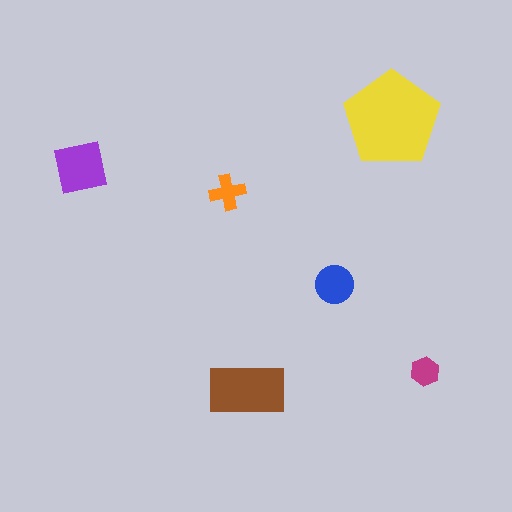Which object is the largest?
The yellow pentagon.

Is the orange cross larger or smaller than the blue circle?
Smaller.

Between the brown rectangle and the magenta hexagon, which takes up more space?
The brown rectangle.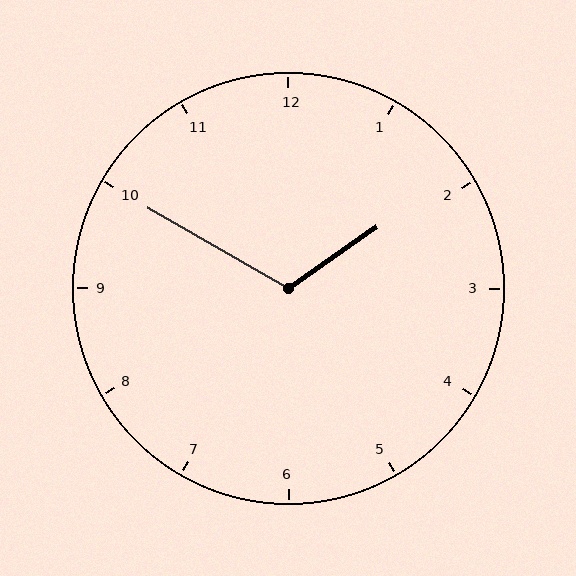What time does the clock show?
1:50.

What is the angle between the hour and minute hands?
Approximately 115 degrees.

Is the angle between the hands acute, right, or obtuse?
It is obtuse.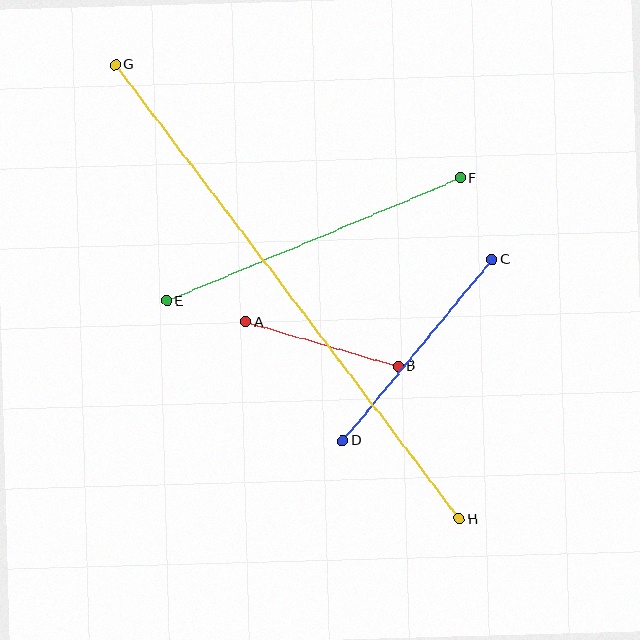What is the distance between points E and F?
The distance is approximately 319 pixels.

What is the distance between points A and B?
The distance is approximately 159 pixels.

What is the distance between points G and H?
The distance is approximately 570 pixels.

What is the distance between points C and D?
The distance is approximately 234 pixels.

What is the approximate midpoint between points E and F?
The midpoint is at approximately (314, 239) pixels.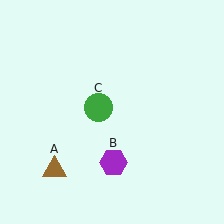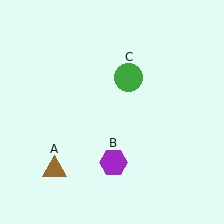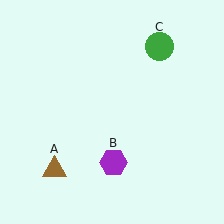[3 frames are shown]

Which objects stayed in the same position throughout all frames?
Brown triangle (object A) and purple hexagon (object B) remained stationary.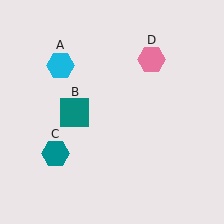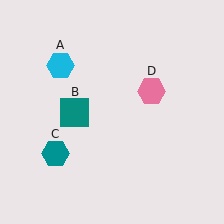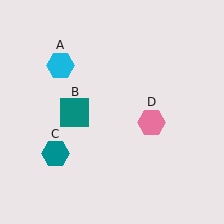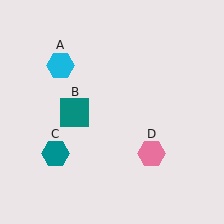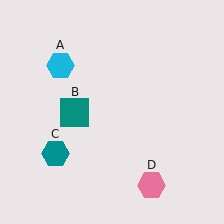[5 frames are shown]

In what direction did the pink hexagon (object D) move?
The pink hexagon (object D) moved down.